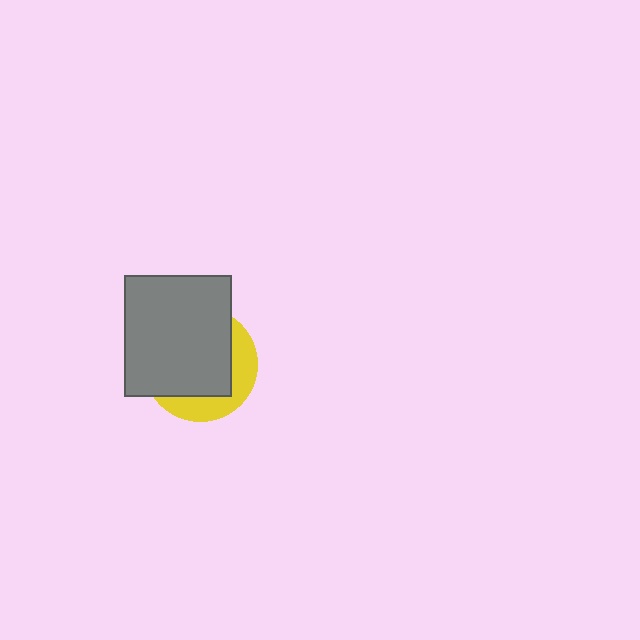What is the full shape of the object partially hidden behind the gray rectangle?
The partially hidden object is a yellow circle.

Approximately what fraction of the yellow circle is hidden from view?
Roughly 68% of the yellow circle is hidden behind the gray rectangle.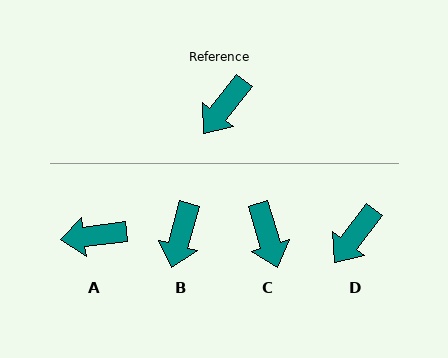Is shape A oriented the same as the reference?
No, it is off by about 45 degrees.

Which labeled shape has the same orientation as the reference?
D.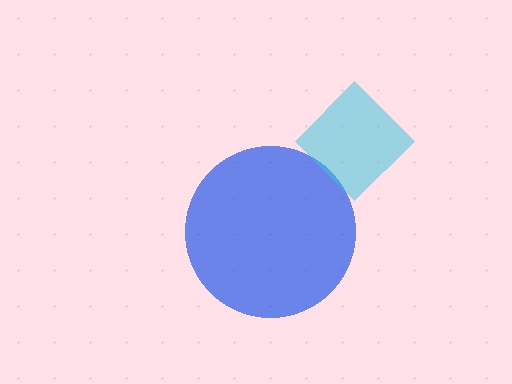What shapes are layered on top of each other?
The layered shapes are: a blue circle, a cyan diamond.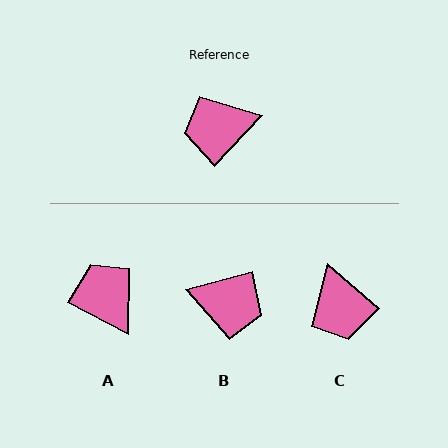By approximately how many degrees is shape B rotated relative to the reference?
Approximately 149 degrees counter-clockwise.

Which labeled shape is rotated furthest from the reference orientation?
B, about 149 degrees away.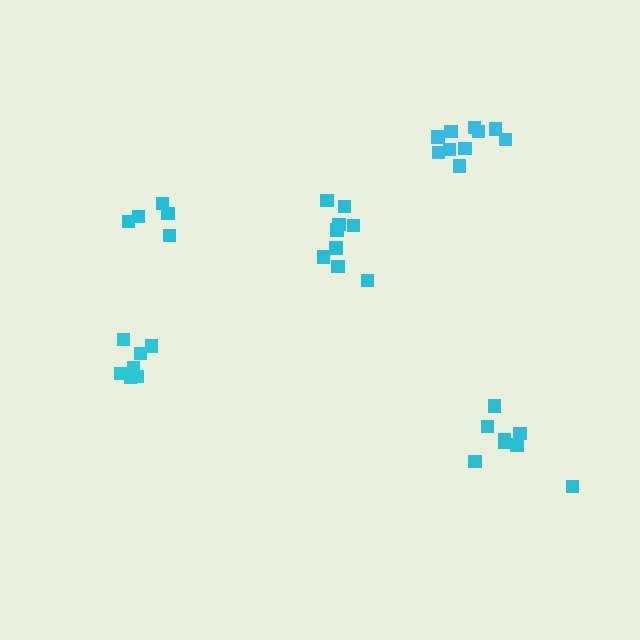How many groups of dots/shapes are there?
There are 5 groups.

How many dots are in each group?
Group 1: 5 dots, Group 2: 9 dots, Group 3: 7 dots, Group 4: 10 dots, Group 5: 9 dots (40 total).